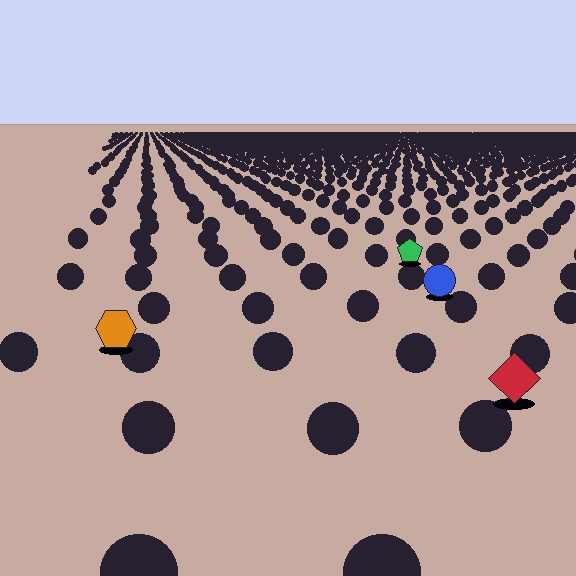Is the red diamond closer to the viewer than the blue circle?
Yes. The red diamond is closer — you can tell from the texture gradient: the ground texture is coarser near it.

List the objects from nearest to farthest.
From nearest to farthest: the red diamond, the orange hexagon, the blue circle, the green pentagon.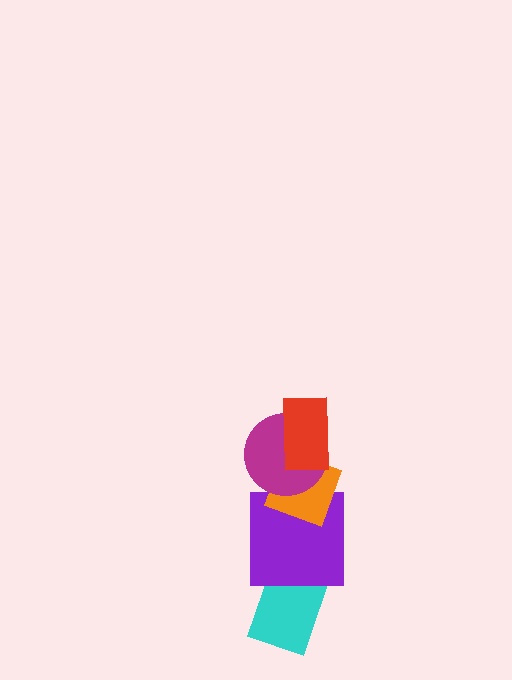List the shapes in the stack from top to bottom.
From top to bottom: the red rectangle, the magenta circle, the orange diamond, the purple square, the cyan rectangle.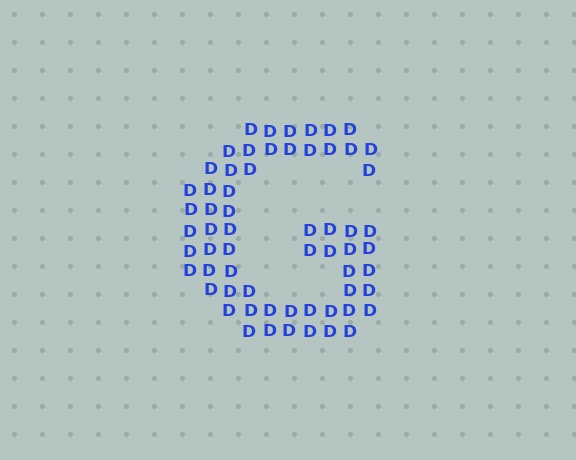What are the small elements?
The small elements are letter D's.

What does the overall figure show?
The overall figure shows the letter G.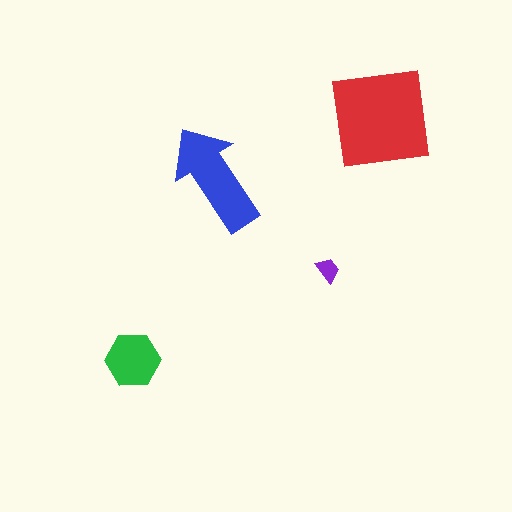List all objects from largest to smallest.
The red square, the blue arrow, the green hexagon, the purple trapezoid.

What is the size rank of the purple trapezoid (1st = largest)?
4th.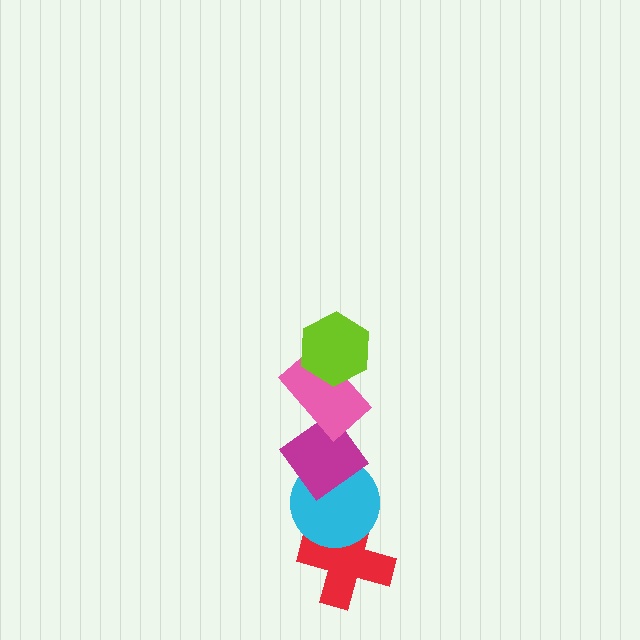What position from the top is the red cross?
The red cross is 5th from the top.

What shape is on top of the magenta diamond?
The pink rectangle is on top of the magenta diamond.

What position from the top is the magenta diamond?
The magenta diamond is 3rd from the top.